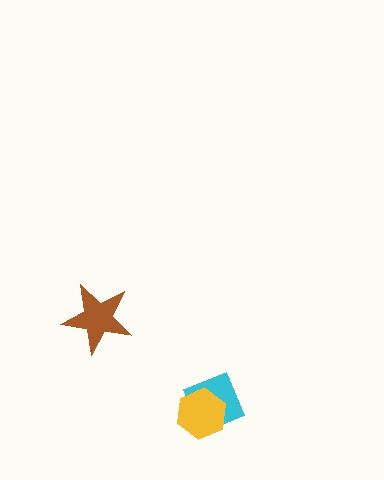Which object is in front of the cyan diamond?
The yellow hexagon is in front of the cyan diamond.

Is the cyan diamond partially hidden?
Yes, it is partially covered by another shape.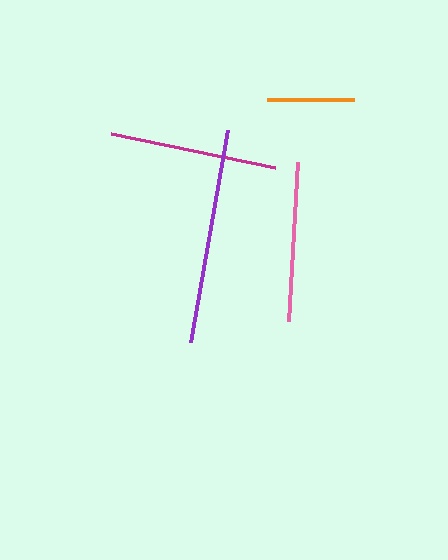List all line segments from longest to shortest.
From longest to shortest: purple, magenta, pink, orange.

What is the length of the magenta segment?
The magenta segment is approximately 167 pixels long.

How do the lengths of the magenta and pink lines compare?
The magenta and pink lines are approximately the same length.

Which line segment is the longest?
The purple line is the longest at approximately 215 pixels.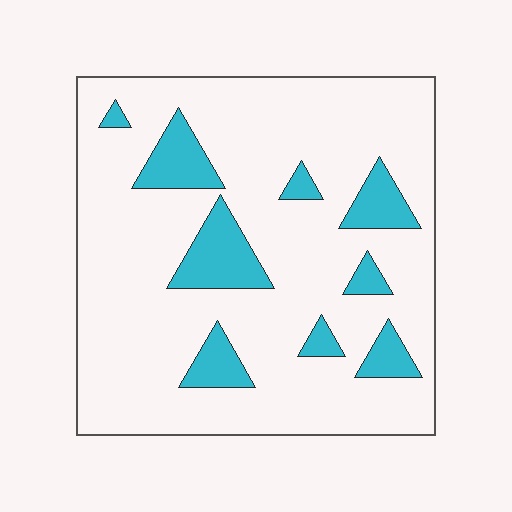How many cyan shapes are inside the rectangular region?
9.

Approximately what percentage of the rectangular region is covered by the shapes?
Approximately 15%.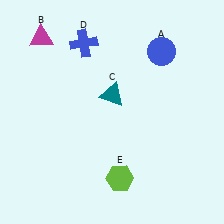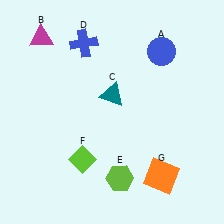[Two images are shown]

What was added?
A lime diamond (F), an orange square (G) were added in Image 2.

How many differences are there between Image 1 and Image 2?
There are 2 differences between the two images.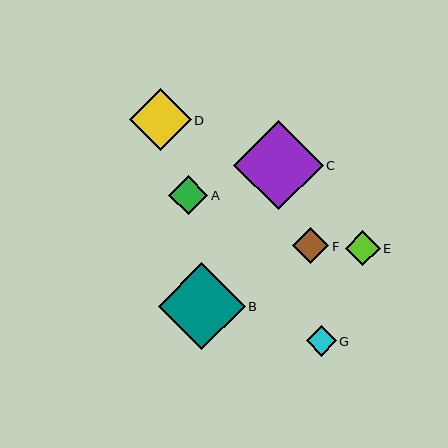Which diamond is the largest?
Diamond C is the largest with a size of approximately 89 pixels.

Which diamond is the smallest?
Diamond G is the smallest with a size of approximately 30 pixels.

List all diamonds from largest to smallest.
From largest to smallest: C, B, D, A, F, E, G.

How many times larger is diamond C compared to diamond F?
Diamond C is approximately 2.5 times the size of diamond F.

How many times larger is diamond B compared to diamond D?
Diamond B is approximately 1.4 times the size of diamond D.